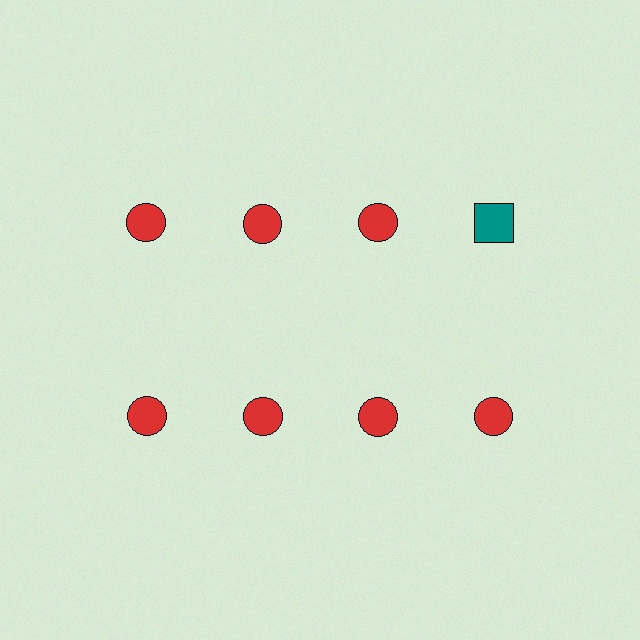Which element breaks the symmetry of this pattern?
The teal square in the top row, second from right column breaks the symmetry. All other shapes are red circles.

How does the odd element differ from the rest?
It differs in both color (teal instead of red) and shape (square instead of circle).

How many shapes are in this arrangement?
There are 8 shapes arranged in a grid pattern.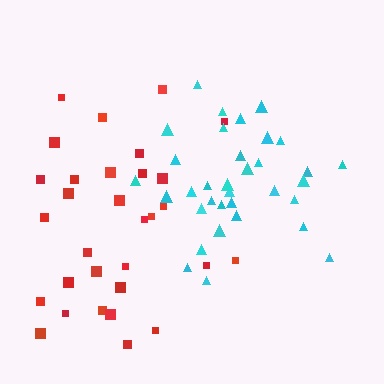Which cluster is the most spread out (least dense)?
Red.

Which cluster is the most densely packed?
Cyan.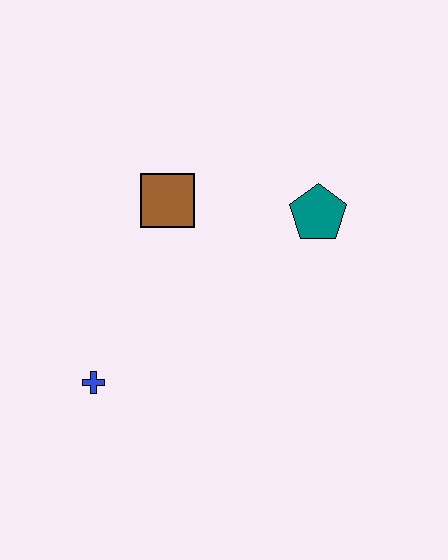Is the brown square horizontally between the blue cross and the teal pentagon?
Yes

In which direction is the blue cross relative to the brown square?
The blue cross is below the brown square.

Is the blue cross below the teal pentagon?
Yes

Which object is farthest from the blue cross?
The teal pentagon is farthest from the blue cross.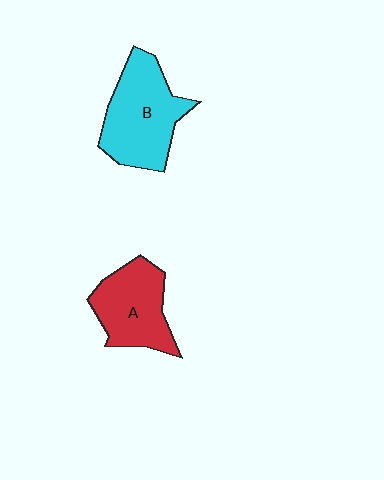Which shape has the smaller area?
Shape A (red).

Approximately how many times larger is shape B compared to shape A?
Approximately 1.2 times.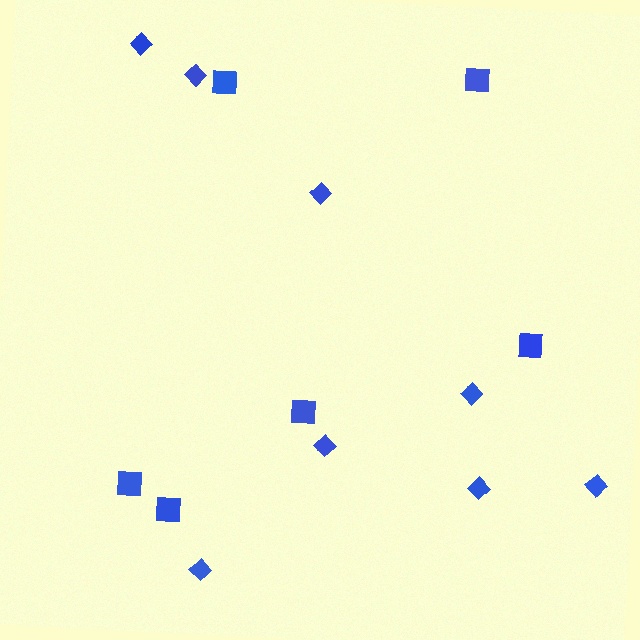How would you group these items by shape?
There are 2 groups: one group of squares (6) and one group of diamonds (8).